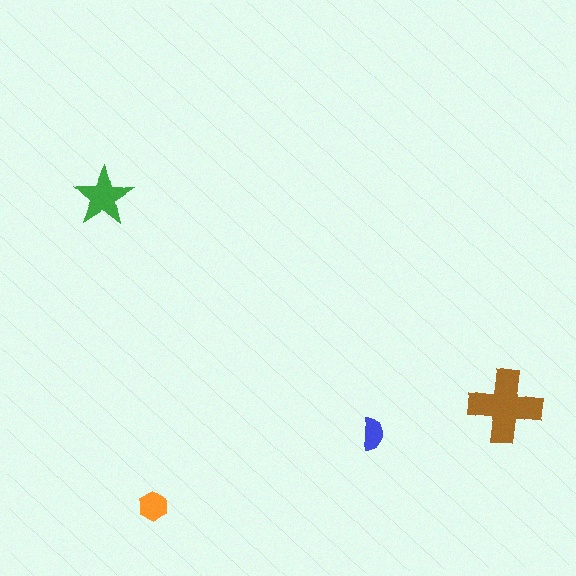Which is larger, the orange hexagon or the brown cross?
The brown cross.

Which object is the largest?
The brown cross.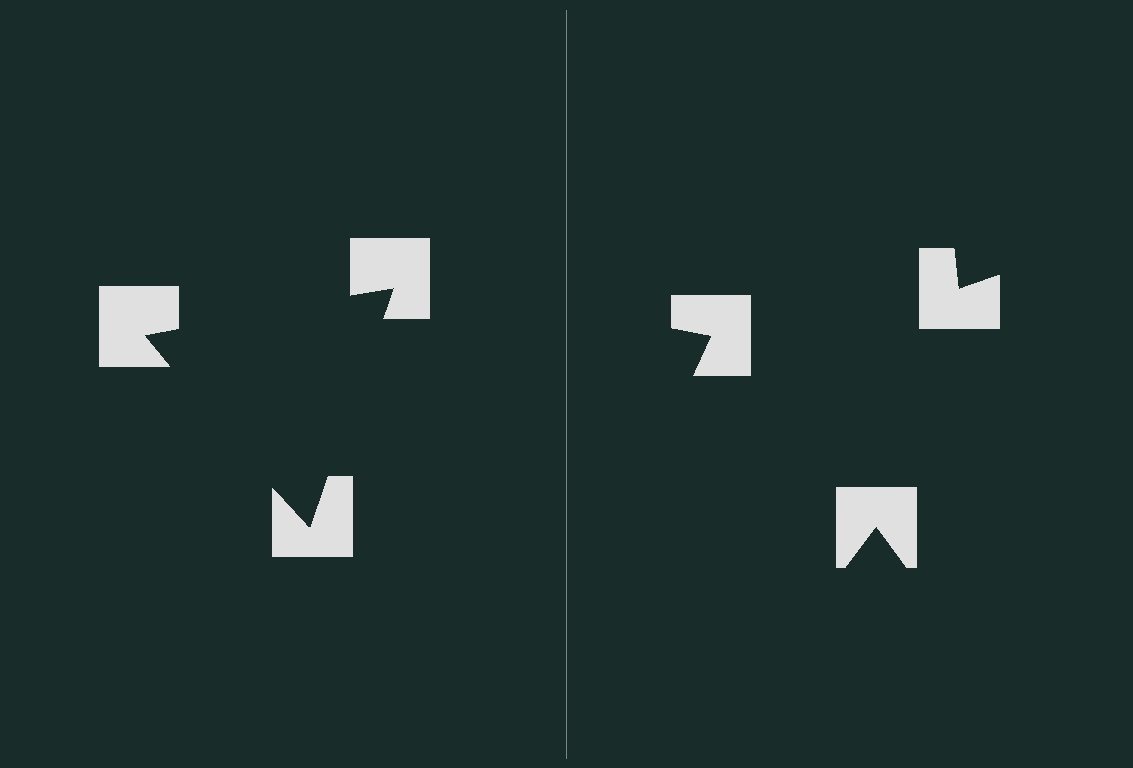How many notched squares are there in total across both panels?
6 — 3 on each side.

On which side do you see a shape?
An illusory triangle appears on the left side. On the right side the wedge cuts are rotated, so no coherent shape forms.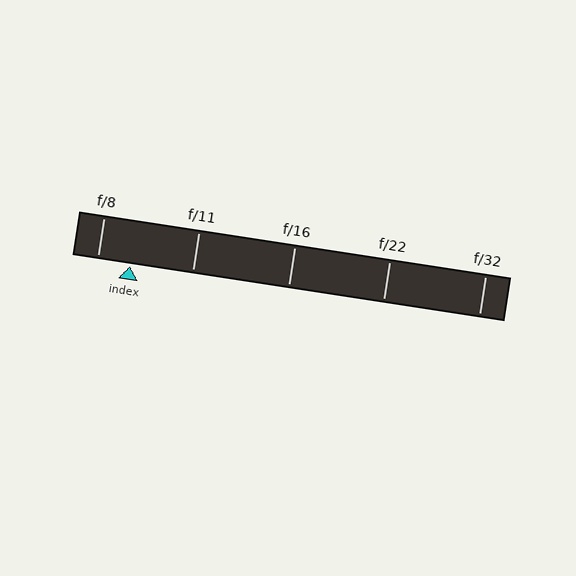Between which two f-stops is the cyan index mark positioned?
The index mark is between f/8 and f/11.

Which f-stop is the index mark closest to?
The index mark is closest to f/8.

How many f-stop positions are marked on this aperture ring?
There are 5 f-stop positions marked.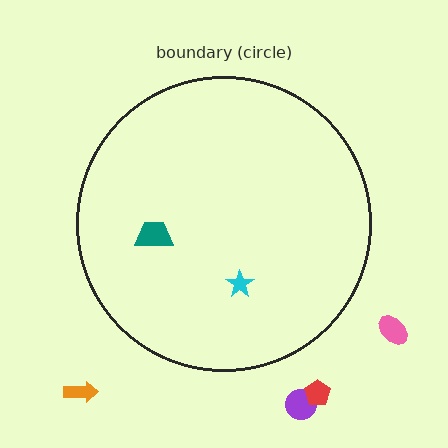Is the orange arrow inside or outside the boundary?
Outside.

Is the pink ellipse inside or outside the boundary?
Outside.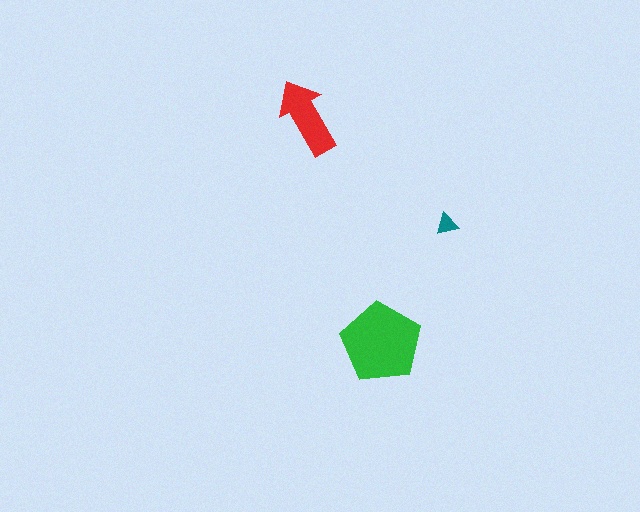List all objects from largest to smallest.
The green pentagon, the red arrow, the teal triangle.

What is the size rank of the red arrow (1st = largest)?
2nd.